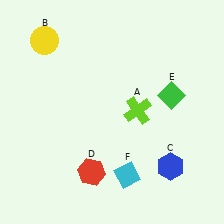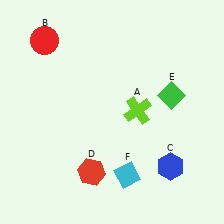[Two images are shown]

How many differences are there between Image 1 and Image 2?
There is 1 difference between the two images.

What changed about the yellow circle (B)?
In Image 1, B is yellow. In Image 2, it changed to red.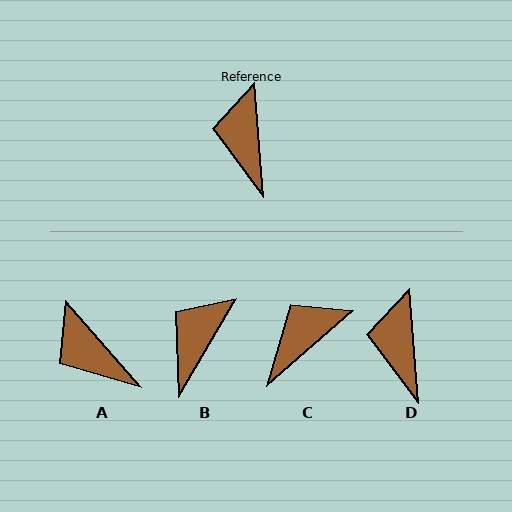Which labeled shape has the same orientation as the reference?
D.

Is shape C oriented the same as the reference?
No, it is off by about 53 degrees.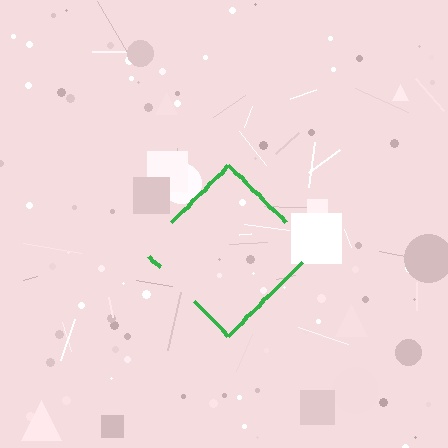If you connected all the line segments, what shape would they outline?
They would outline a diamond.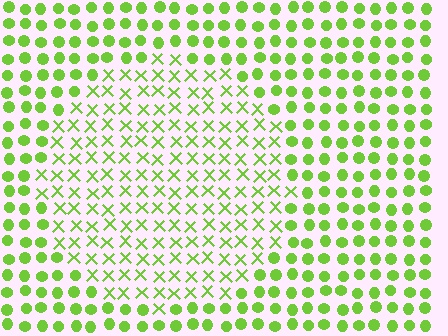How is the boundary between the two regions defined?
The boundary is defined by a change in element shape: X marks inside vs. circles outside. All elements share the same color and spacing.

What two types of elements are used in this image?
The image uses X marks inside the circle region and circles outside it.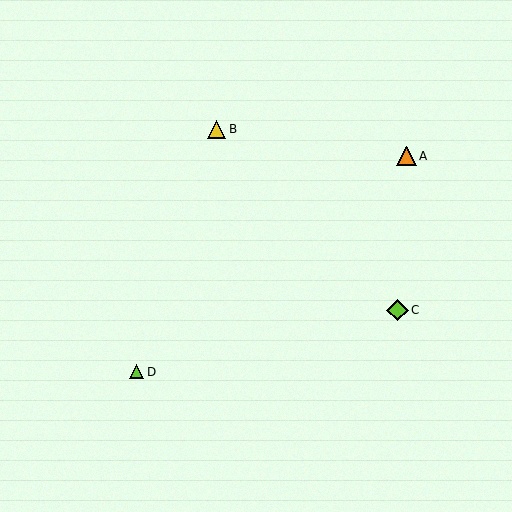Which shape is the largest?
The lime diamond (labeled C) is the largest.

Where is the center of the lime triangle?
The center of the lime triangle is at (136, 371).